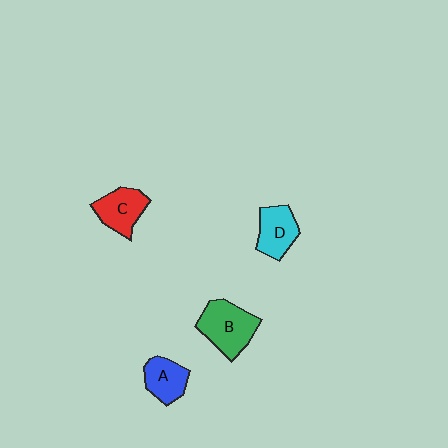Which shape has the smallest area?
Shape A (blue).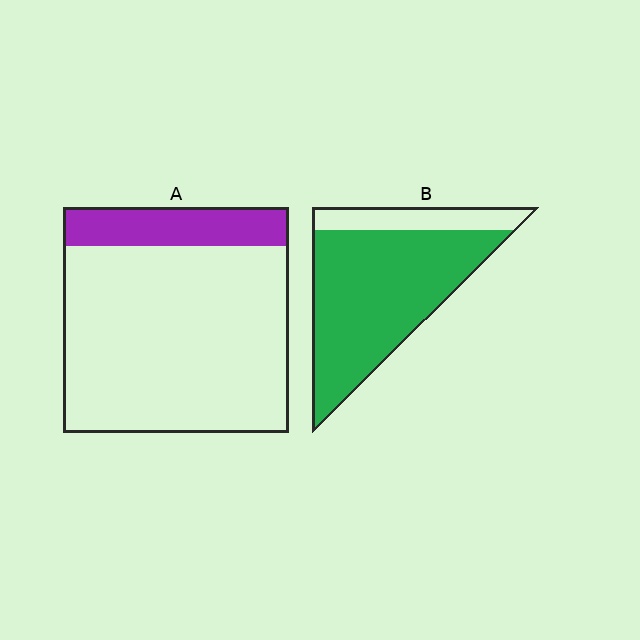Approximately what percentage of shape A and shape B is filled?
A is approximately 15% and B is approximately 80%.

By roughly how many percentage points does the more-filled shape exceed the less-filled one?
By roughly 65 percentage points (B over A).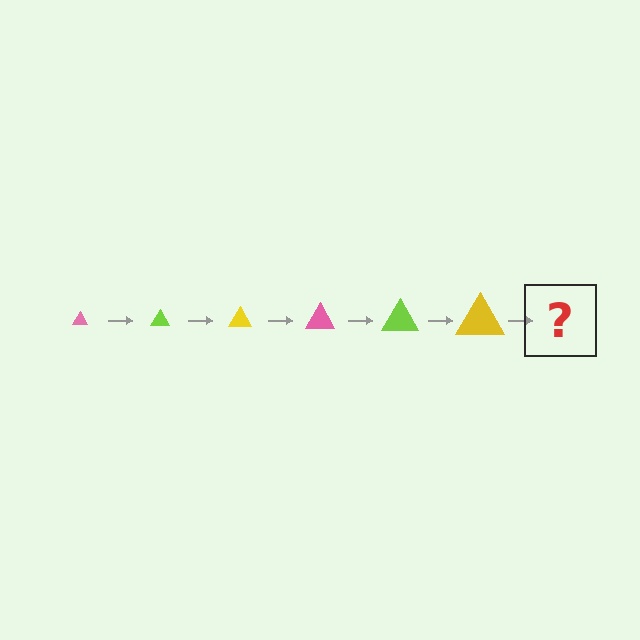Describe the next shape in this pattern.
It should be a pink triangle, larger than the previous one.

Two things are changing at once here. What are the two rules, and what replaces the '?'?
The two rules are that the triangle grows larger each step and the color cycles through pink, lime, and yellow. The '?' should be a pink triangle, larger than the previous one.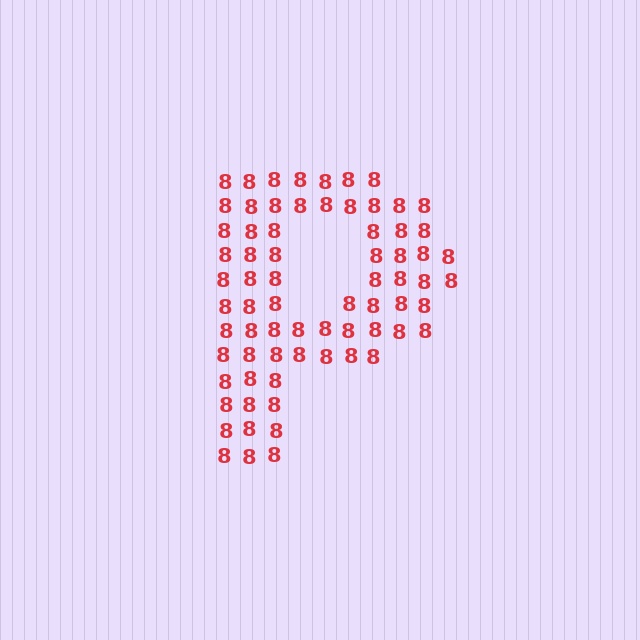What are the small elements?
The small elements are digit 8's.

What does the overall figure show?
The overall figure shows the letter P.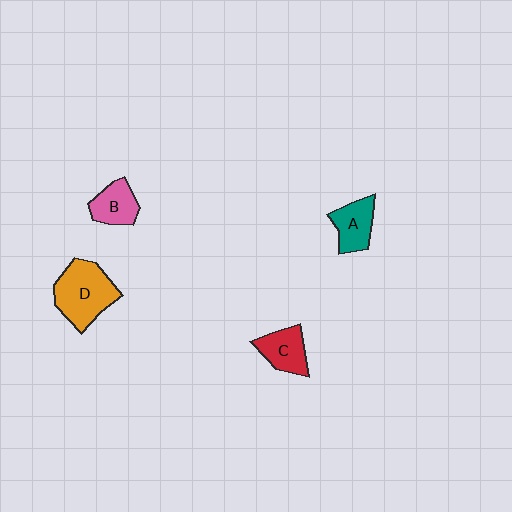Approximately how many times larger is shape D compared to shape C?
Approximately 1.7 times.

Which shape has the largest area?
Shape D (orange).